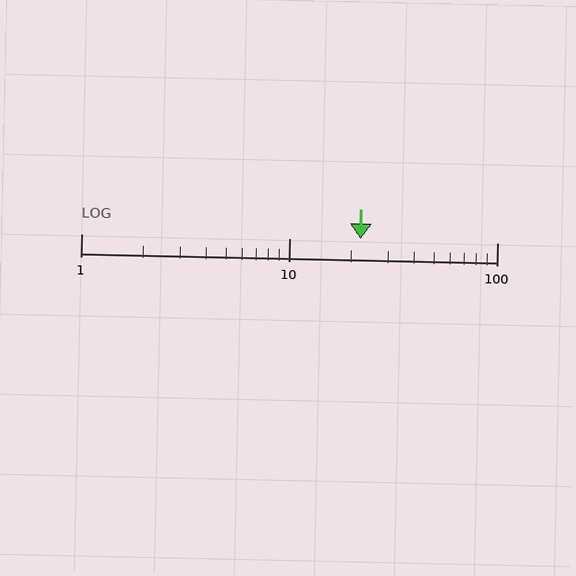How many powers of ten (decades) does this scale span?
The scale spans 2 decades, from 1 to 100.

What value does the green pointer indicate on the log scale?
The pointer indicates approximately 22.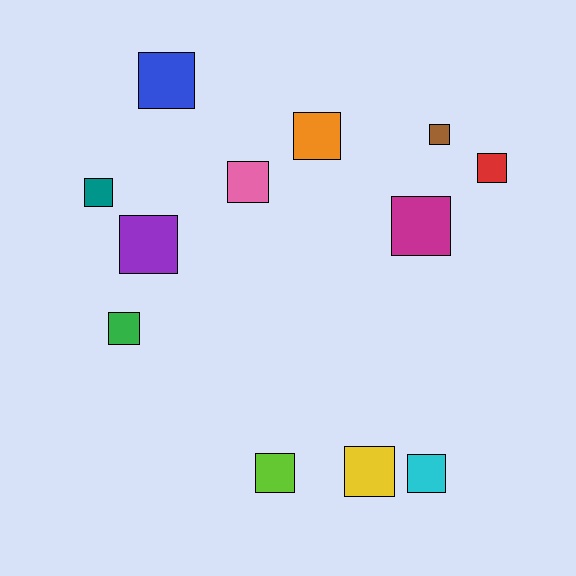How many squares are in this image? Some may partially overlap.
There are 12 squares.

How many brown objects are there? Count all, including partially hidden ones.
There is 1 brown object.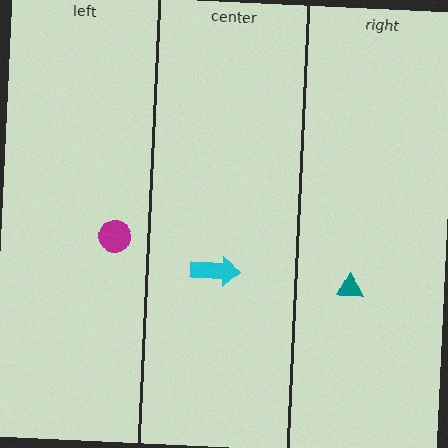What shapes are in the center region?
The cyan arrow.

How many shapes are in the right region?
1.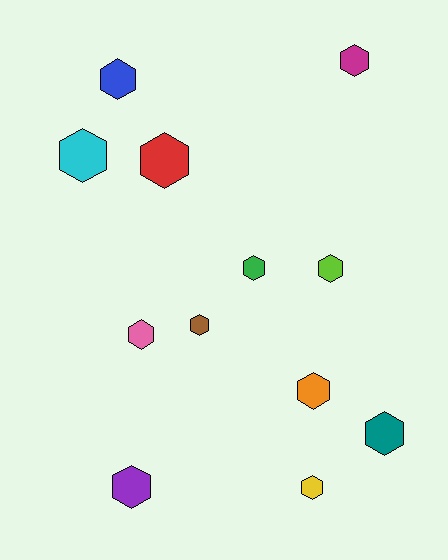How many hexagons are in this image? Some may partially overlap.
There are 12 hexagons.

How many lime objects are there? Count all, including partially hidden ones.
There is 1 lime object.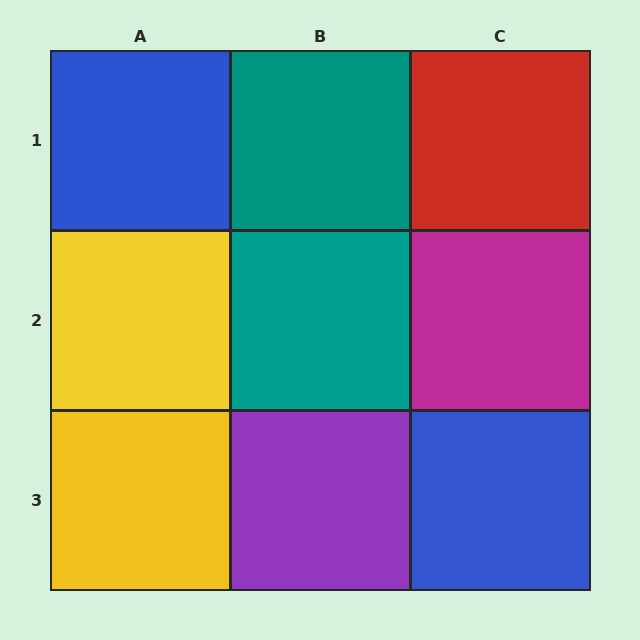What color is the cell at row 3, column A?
Yellow.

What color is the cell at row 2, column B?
Teal.